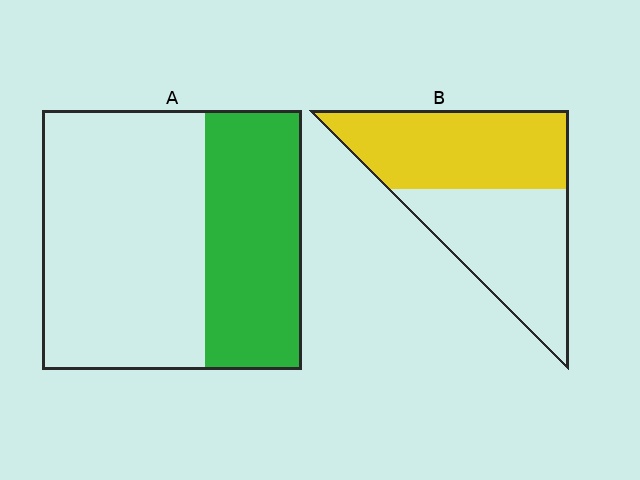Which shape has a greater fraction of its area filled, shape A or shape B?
Shape B.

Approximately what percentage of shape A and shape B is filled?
A is approximately 35% and B is approximately 50%.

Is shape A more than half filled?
No.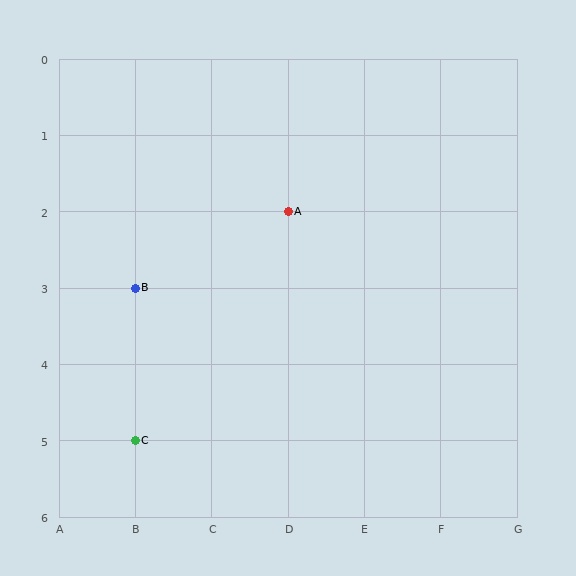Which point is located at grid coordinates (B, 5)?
Point C is at (B, 5).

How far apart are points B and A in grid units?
Points B and A are 2 columns and 1 row apart (about 2.2 grid units diagonally).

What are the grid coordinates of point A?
Point A is at grid coordinates (D, 2).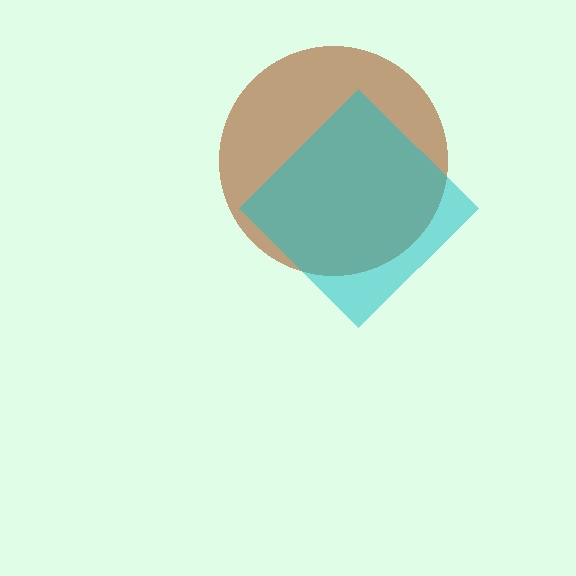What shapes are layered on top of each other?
The layered shapes are: a brown circle, a cyan diamond.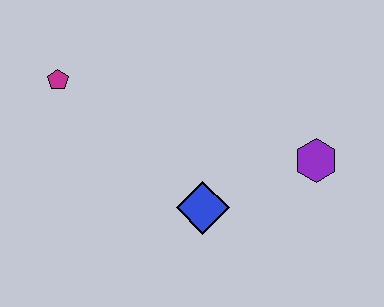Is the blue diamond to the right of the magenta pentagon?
Yes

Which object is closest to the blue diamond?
The purple hexagon is closest to the blue diamond.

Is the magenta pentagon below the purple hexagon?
No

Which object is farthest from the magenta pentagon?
The purple hexagon is farthest from the magenta pentagon.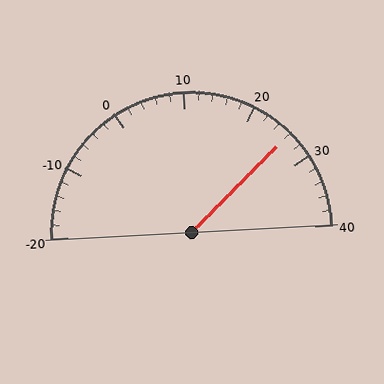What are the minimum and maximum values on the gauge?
The gauge ranges from -20 to 40.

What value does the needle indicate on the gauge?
The needle indicates approximately 26.